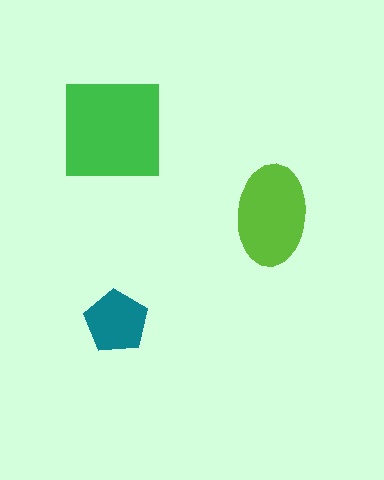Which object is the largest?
The green square.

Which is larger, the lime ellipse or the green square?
The green square.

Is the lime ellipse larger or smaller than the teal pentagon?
Larger.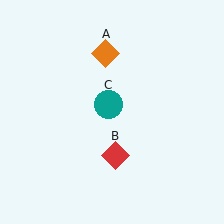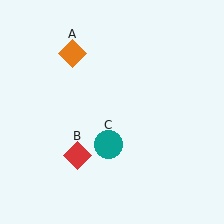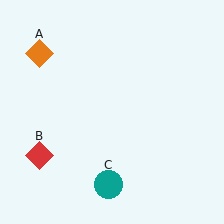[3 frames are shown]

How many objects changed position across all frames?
3 objects changed position: orange diamond (object A), red diamond (object B), teal circle (object C).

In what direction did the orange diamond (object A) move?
The orange diamond (object A) moved left.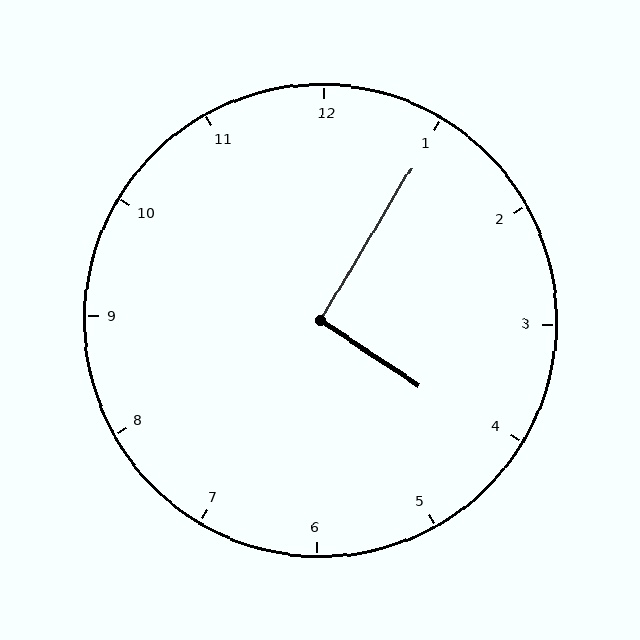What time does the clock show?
4:05.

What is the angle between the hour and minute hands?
Approximately 92 degrees.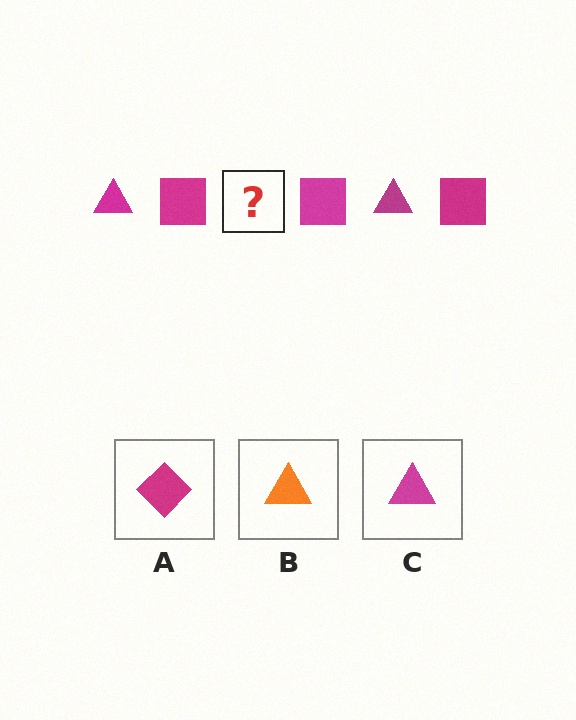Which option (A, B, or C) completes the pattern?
C.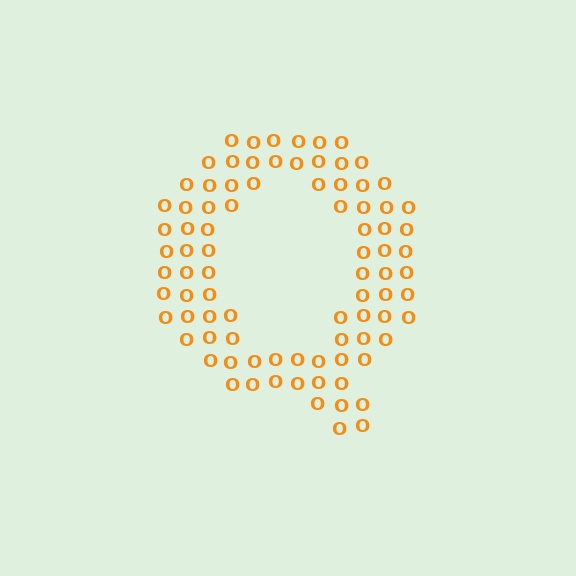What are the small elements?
The small elements are letter O's.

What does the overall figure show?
The overall figure shows the letter Q.